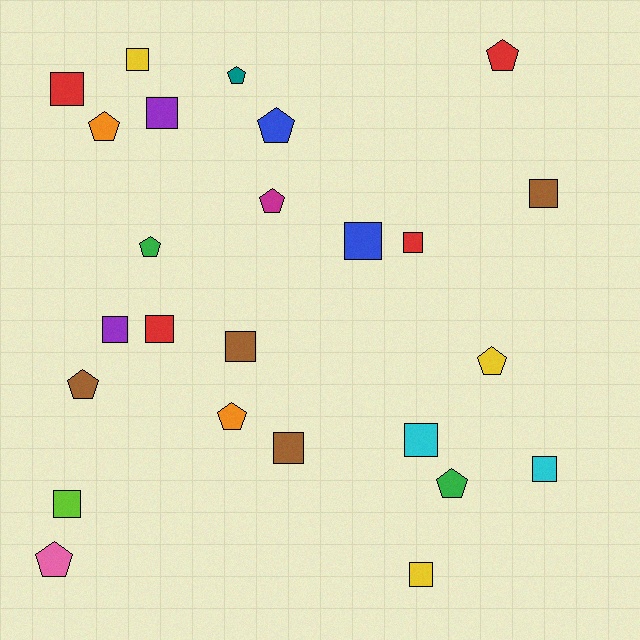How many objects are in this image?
There are 25 objects.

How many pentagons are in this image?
There are 11 pentagons.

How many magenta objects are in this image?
There is 1 magenta object.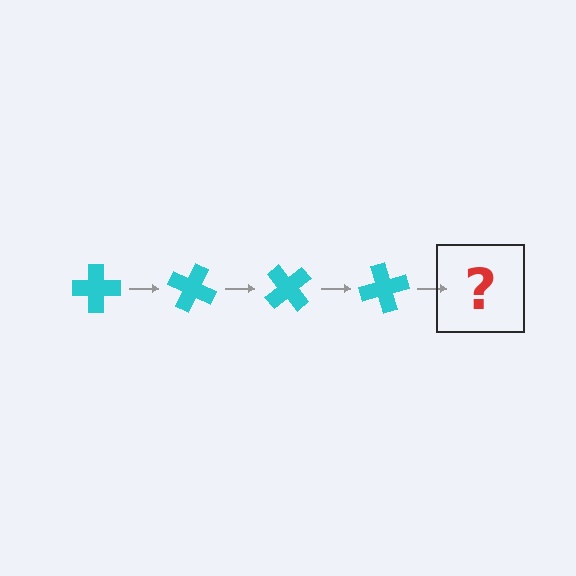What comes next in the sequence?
The next element should be a cyan cross rotated 100 degrees.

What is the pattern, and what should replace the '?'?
The pattern is that the cross rotates 25 degrees each step. The '?' should be a cyan cross rotated 100 degrees.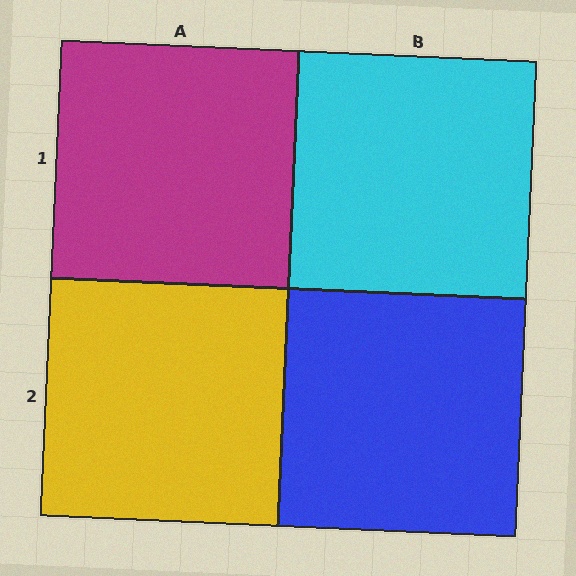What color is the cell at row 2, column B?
Blue.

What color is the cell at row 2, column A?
Yellow.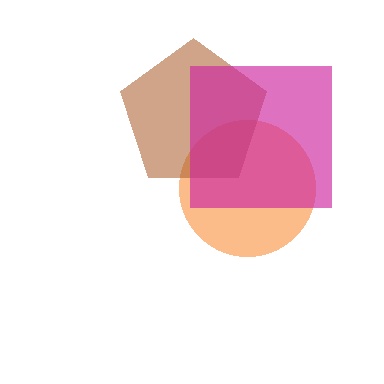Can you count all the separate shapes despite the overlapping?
Yes, there are 3 separate shapes.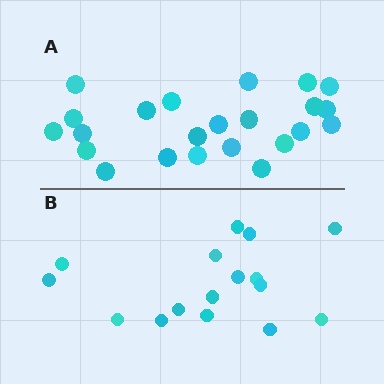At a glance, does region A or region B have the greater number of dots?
Region A (the top region) has more dots.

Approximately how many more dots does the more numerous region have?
Region A has roughly 8 or so more dots than region B.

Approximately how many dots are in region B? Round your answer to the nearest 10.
About 20 dots. (The exact count is 16, which rounds to 20.)